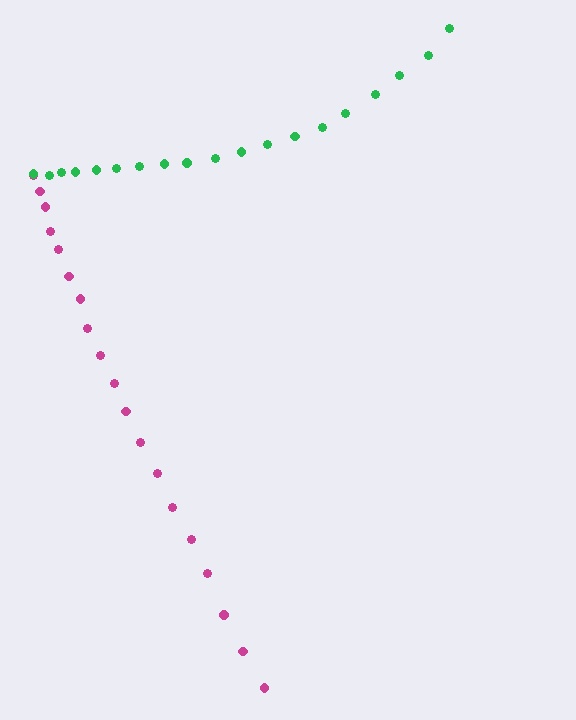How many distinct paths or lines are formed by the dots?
There are 2 distinct paths.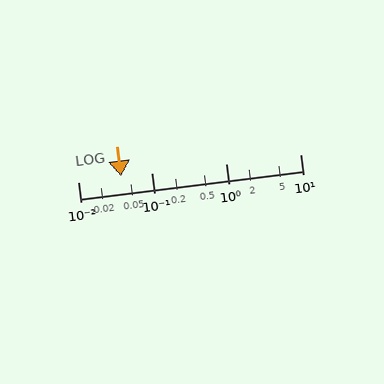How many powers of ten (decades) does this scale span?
The scale spans 3 decades, from 0.01 to 10.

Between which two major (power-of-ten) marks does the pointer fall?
The pointer is between 0.01 and 0.1.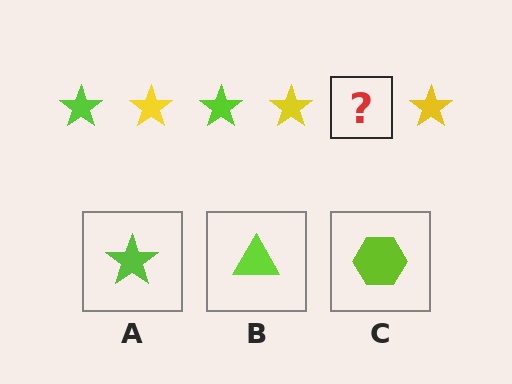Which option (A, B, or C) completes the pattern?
A.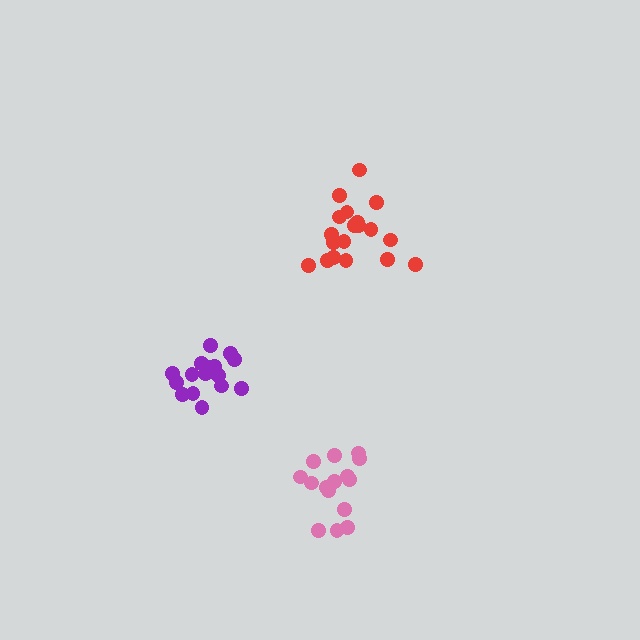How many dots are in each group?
Group 1: 19 dots, Group 2: 20 dots, Group 3: 15 dots (54 total).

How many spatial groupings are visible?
There are 3 spatial groupings.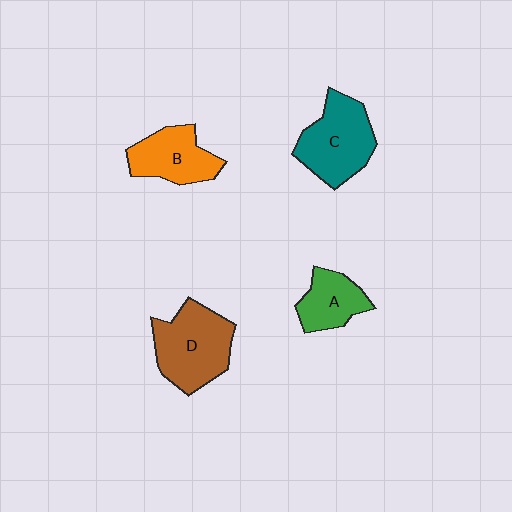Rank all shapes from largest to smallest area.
From largest to smallest: D (brown), C (teal), B (orange), A (green).